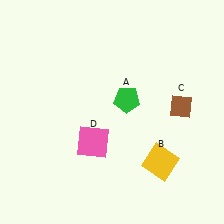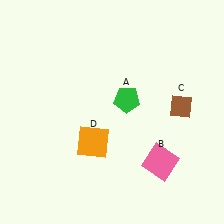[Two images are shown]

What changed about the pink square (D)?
In Image 1, D is pink. In Image 2, it changed to orange.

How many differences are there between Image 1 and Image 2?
There are 2 differences between the two images.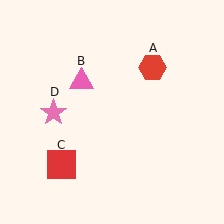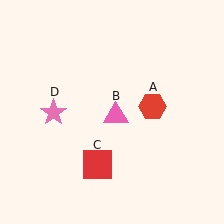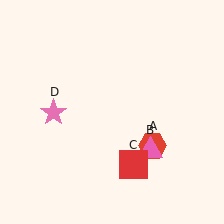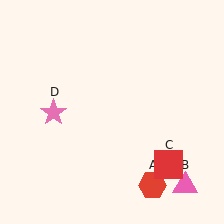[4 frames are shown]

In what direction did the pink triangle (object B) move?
The pink triangle (object B) moved down and to the right.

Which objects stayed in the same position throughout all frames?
Pink star (object D) remained stationary.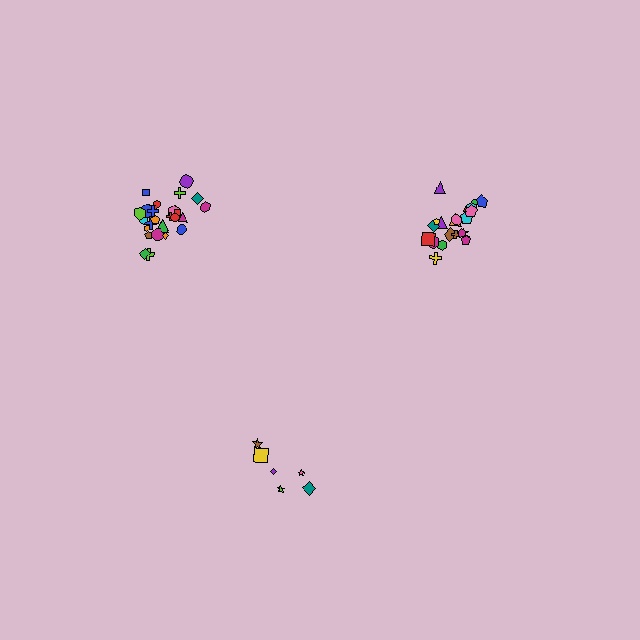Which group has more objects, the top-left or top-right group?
The top-left group.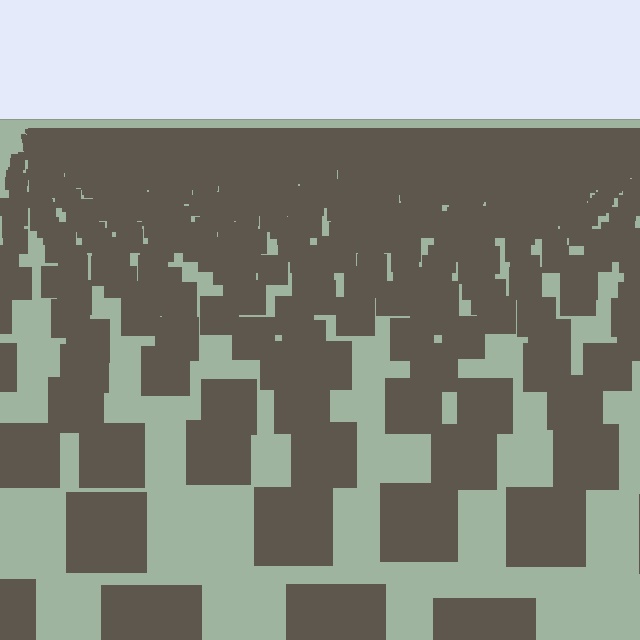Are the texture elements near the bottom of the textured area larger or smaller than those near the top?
Larger. Near the bottom, elements are closer to the viewer and appear at a bigger on-screen size.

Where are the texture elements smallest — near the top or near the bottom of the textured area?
Near the top.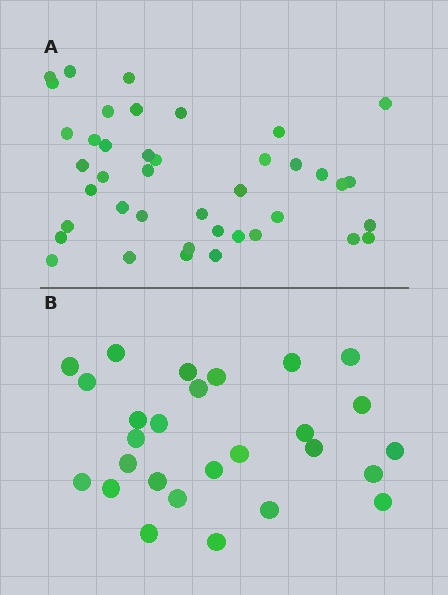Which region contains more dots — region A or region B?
Region A (the top region) has more dots.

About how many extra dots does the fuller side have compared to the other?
Region A has approximately 15 more dots than region B.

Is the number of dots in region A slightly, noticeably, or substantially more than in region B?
Region A has substantially more. The ratio is roughly 1.5 to 1.